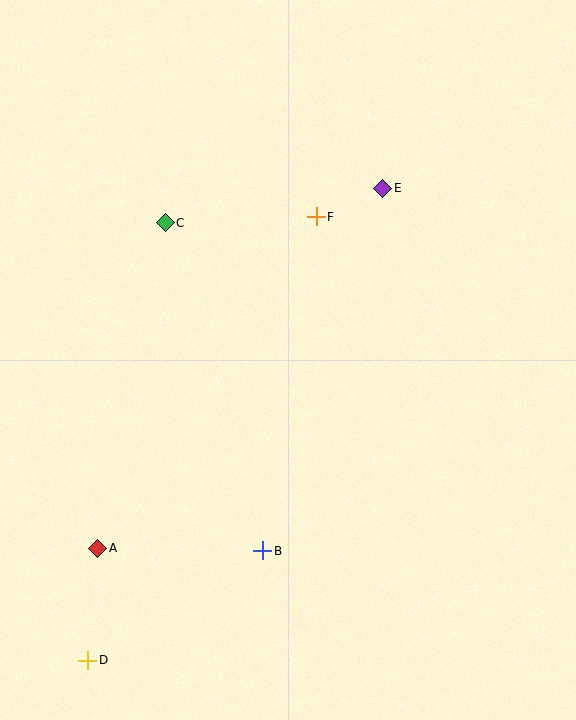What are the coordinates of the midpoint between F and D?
The midpoint between F and D is at (202, 438).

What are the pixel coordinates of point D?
Point D is at (88, 660).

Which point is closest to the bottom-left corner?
Point D is closest to the bottom-left corner.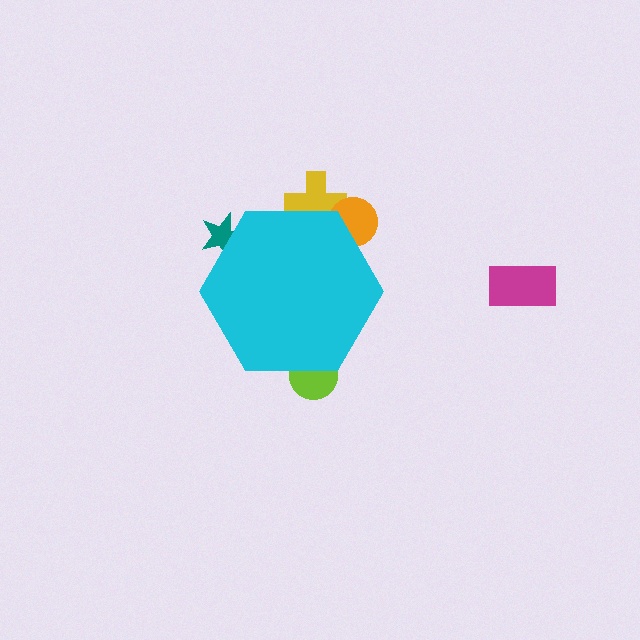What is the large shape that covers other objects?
A cyan hexagon.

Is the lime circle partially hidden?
Yes, the lime circle is partially hidden behind the cyan hexagon.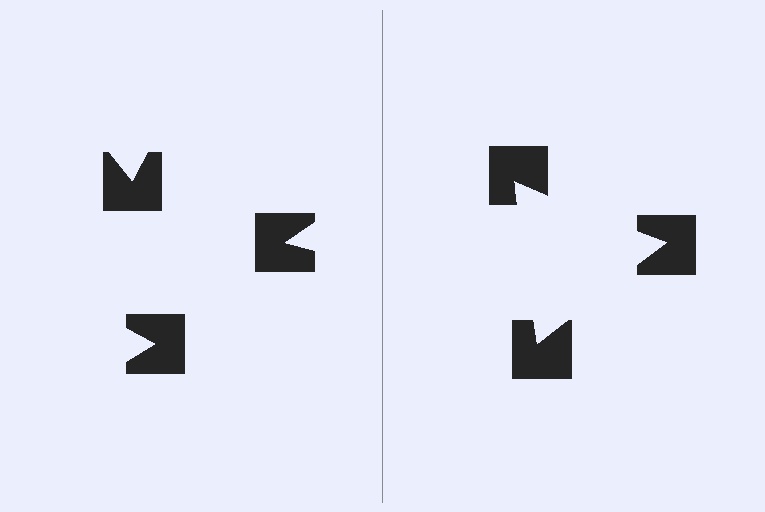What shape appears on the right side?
An illusory triangle.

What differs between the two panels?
The notched squares are positioned identically on both sides; only the wedge orientations differ. On the right they align to a triangle; on the left they are misaligned.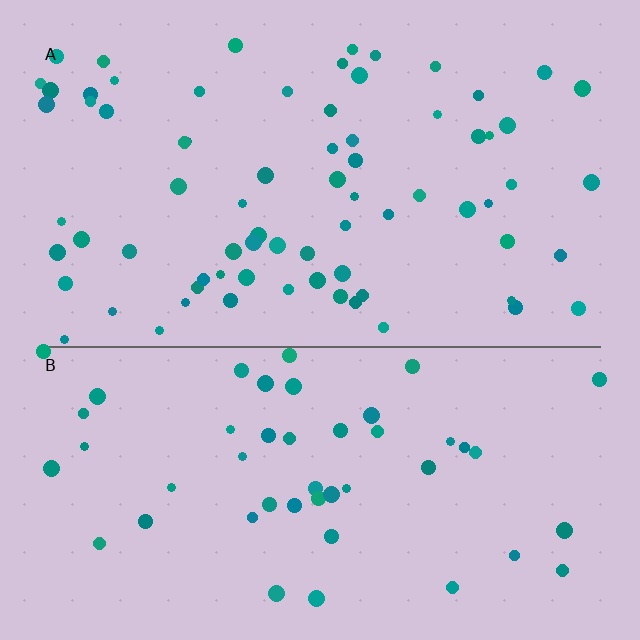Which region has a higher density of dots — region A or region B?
A (the top).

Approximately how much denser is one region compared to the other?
Approximately 1.6× — region A over region B.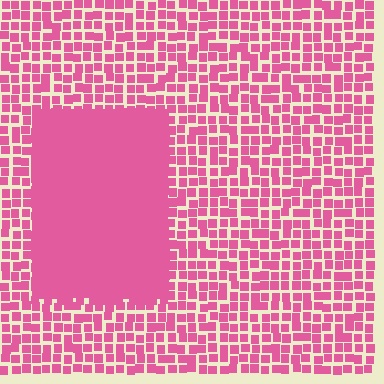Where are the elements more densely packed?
The elements are more densely packed inside the rectangle boundary.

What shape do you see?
I see a rectangle.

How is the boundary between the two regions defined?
The boundary is defined by a change in element density (approximately 2.6x ratio). All elements are the same color, size, and shape.